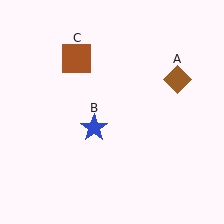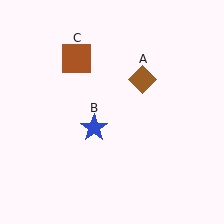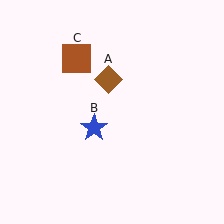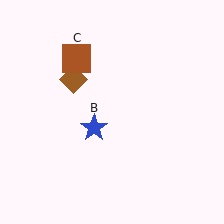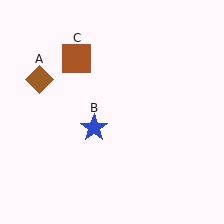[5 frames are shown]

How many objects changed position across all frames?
1 object changed position: brown diamond (object A).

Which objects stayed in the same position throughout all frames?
Blue star (object B) and brown square (object C) remained stationary.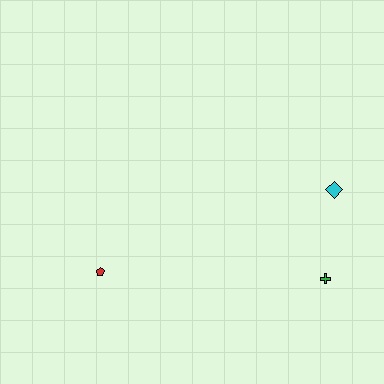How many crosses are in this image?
There is 1 cross.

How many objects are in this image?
There are 3 objects.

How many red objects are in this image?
There is 1 red object.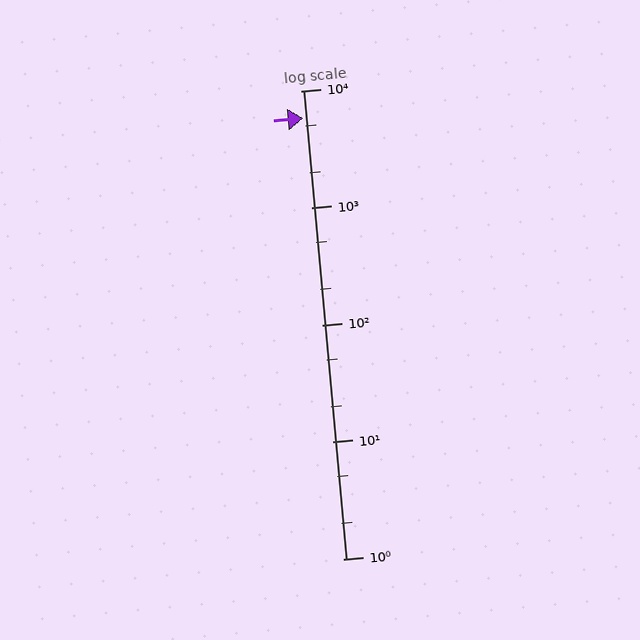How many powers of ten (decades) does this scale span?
The scale spans 4 decades, from 1 to 10000.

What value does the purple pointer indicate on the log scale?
The pointer indicates approximately 5800.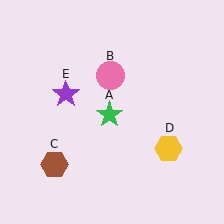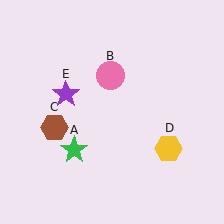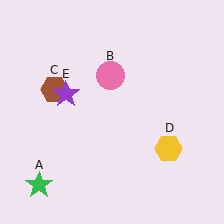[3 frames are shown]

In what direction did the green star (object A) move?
The green star (object A) moved down and to the left.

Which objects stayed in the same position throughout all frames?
Pink circle (object B) and yellow hexagon (object D) and purple star (object E) remained stationary.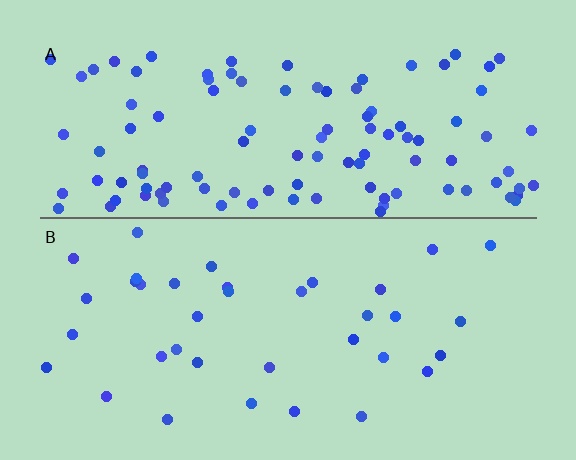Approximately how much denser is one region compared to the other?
Approximately 2.9× — region A over region B.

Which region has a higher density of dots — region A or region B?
A (the top).